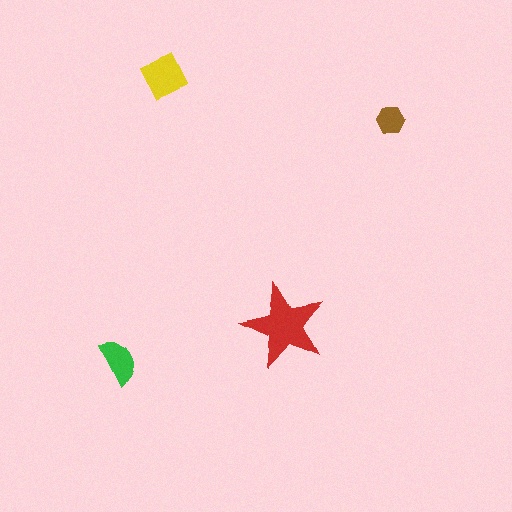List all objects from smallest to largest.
The brown hexagon, the green semicircle, the yellow square, the red star.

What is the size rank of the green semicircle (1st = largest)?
3rd.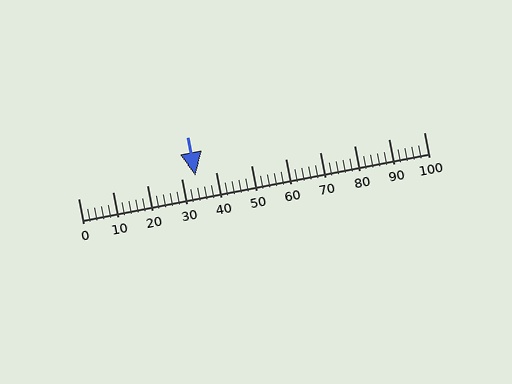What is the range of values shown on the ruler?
The ruler shows values from 0 to 100.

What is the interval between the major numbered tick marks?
The major tick marks are spaced 10 units apart.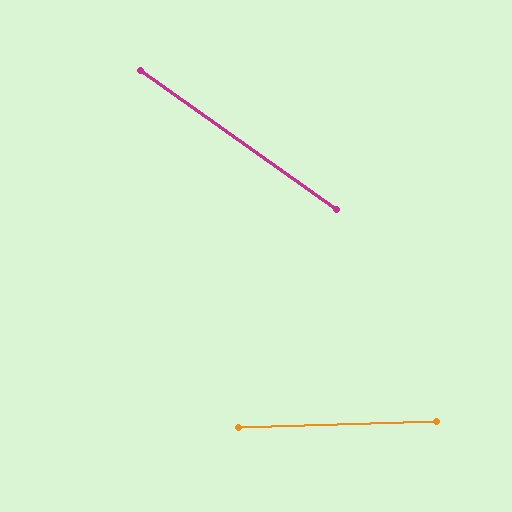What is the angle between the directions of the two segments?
Approximately 37 degrees.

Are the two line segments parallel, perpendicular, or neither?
Neither parallel nor perpendicular — they differ by about 37°.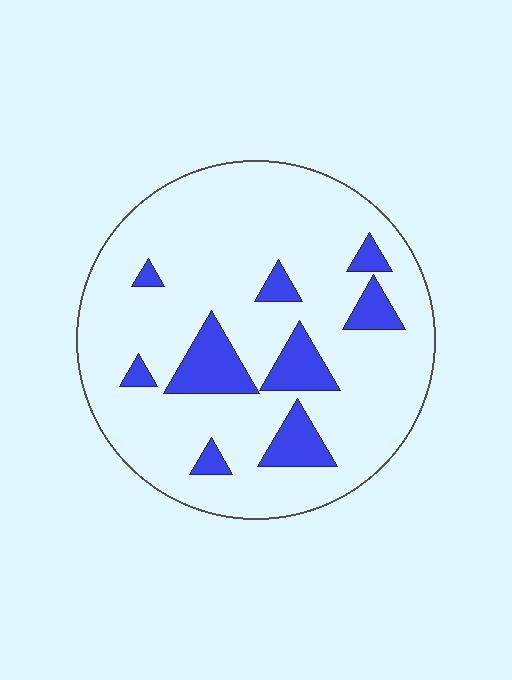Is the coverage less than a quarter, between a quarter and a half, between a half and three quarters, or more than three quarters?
Less than a quarter.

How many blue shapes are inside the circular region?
9.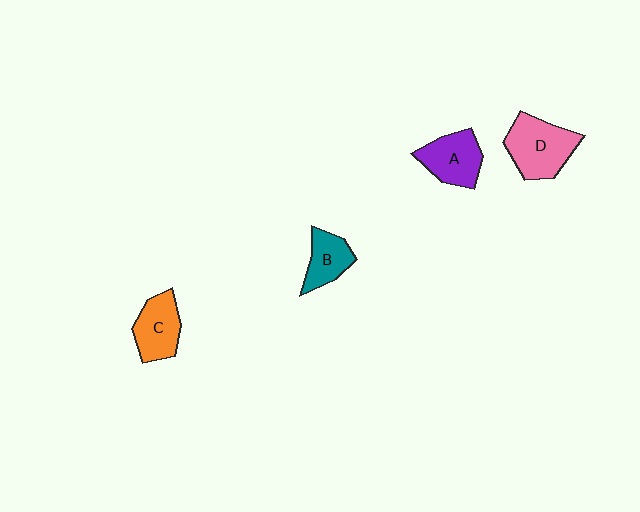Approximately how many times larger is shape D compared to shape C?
Approximately 1.3 times.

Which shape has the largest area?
Shape D (pink).